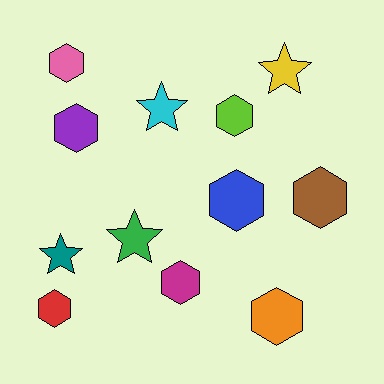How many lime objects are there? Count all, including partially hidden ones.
There is 1 lime object.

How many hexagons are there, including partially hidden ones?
There are 8 hexagons.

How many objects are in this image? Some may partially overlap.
There are 12 objects.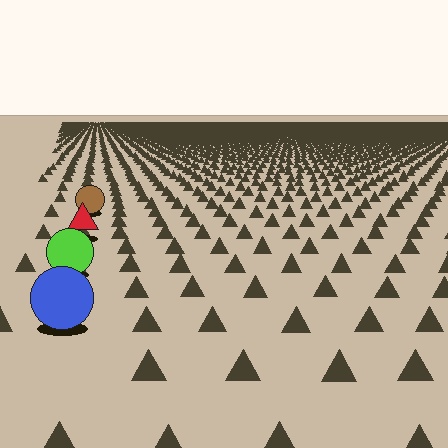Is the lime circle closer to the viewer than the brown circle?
Yes. The lime circle is closer — you can tell from the texture gradient: the ground texture is coarser near it.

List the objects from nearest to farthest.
From nearest to farthest: the blue circle, the lime circle, the red triangle, the brown circle.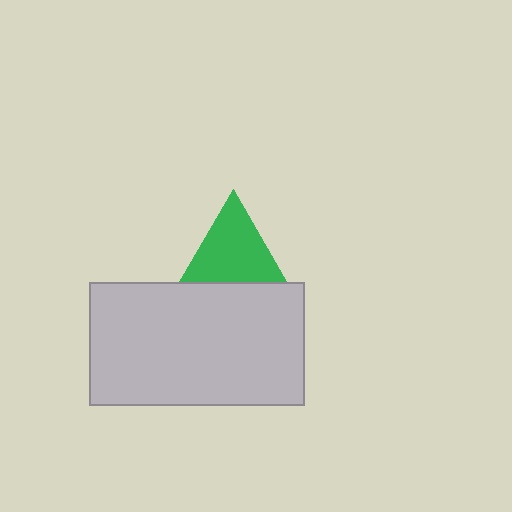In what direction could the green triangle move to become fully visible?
The green triangle could move up. That would shift it out from behind the light gray rectangle entirely.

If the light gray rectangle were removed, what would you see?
You would see the complete green triangle.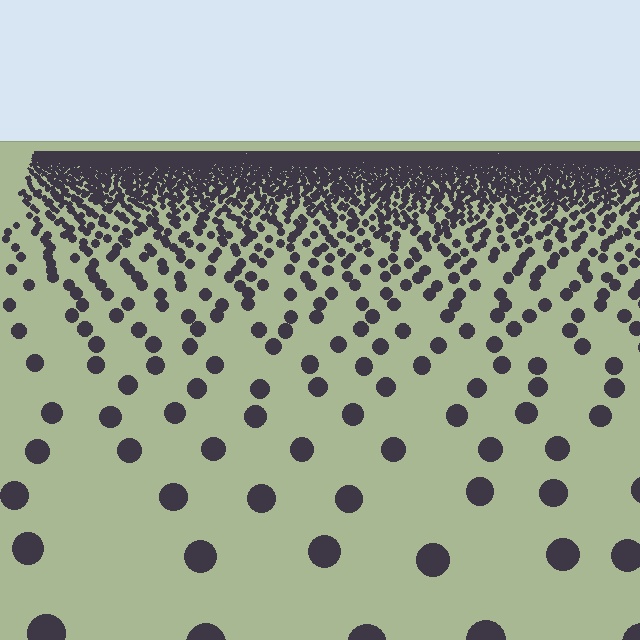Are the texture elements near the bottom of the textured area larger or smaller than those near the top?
Larger. Near the bottom, elements are closer to the viewer and appear at a bigger on-screen size.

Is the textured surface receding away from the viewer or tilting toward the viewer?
The surface is receding away from the viewer. Texture elements get smaller and denser toward the top.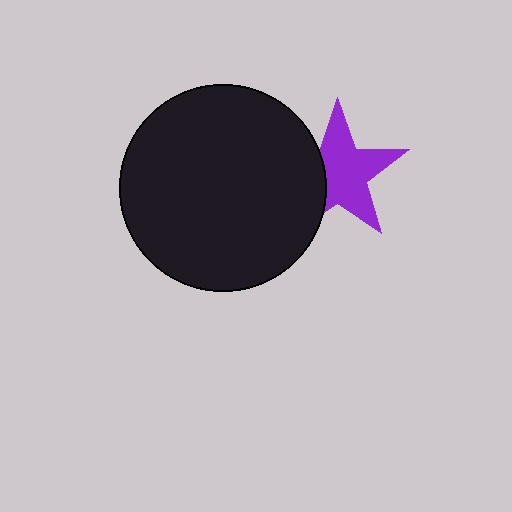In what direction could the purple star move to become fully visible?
The purple star could move right. That would shift it out from behind the black circle entirely.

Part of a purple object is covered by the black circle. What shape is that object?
It is a star.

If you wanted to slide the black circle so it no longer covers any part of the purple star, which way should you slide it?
Slide it left — that is the most direct way to separate the two shapes.